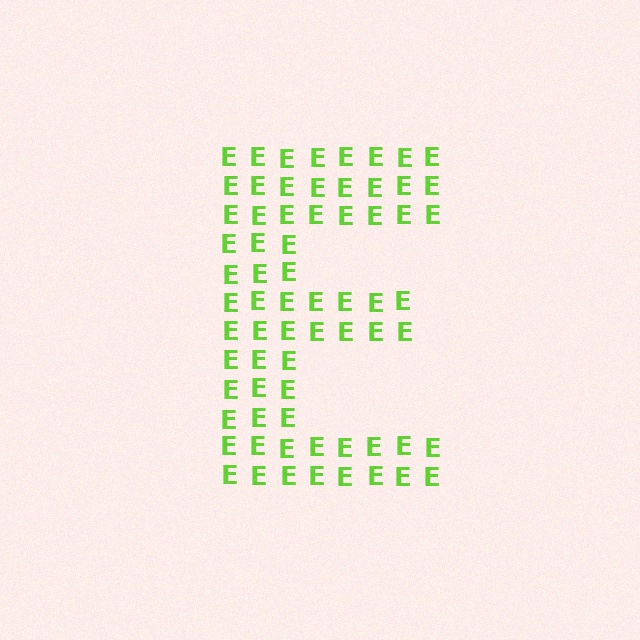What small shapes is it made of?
It is made of small letter E's.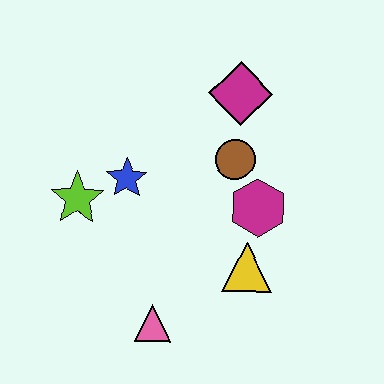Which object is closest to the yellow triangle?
The magenta hexagon is closest to the yellow triangle.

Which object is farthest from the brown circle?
The pink triangle is farthest from the brown circle.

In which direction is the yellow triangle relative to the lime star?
The yellow triangle is to the right of the lime star.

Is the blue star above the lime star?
Yes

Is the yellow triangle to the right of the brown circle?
Yes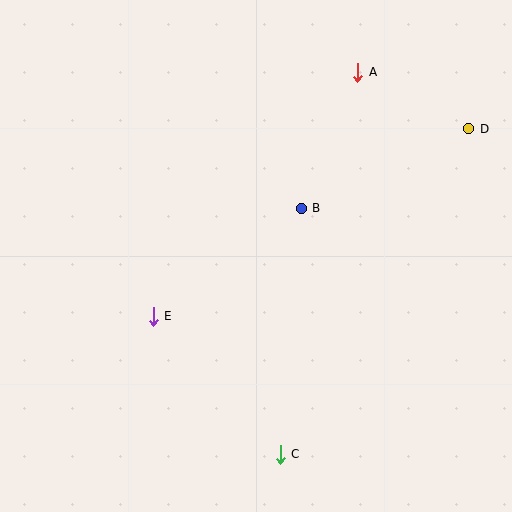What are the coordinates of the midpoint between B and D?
The midpoint between B and D is at (385, 169).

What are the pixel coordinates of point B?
Point B is at (301, 208).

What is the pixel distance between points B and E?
The distance between B and E is 183 pixels.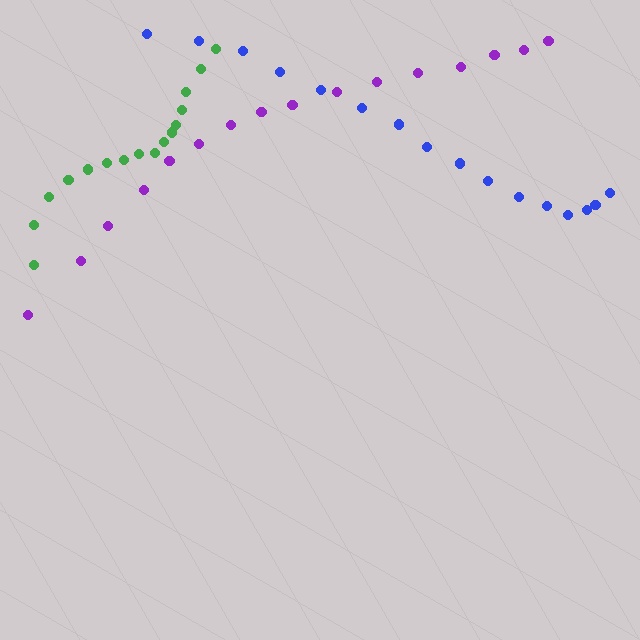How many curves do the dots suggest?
There are 3 distinct paths.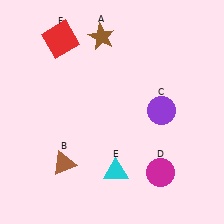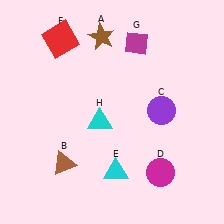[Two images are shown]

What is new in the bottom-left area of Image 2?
A cyan triangle (H) was added in the bottom-left area of Image 2.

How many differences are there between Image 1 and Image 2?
There are 2 differences between the two images.